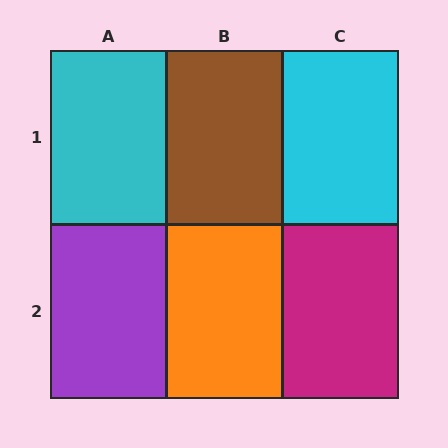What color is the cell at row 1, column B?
Brown.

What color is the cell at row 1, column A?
Cyan.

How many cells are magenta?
1 cell is magenta.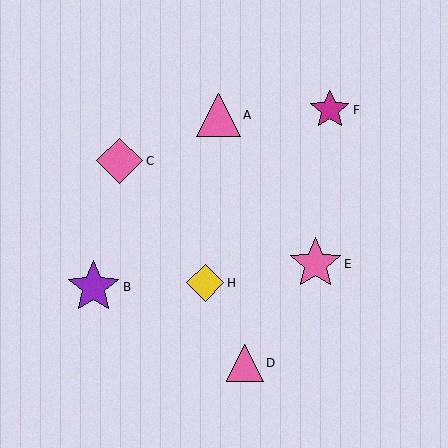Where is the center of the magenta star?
The center of the magenta star is at (330, 110).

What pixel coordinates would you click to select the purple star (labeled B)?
Click at (93, 287) to select the purple star B.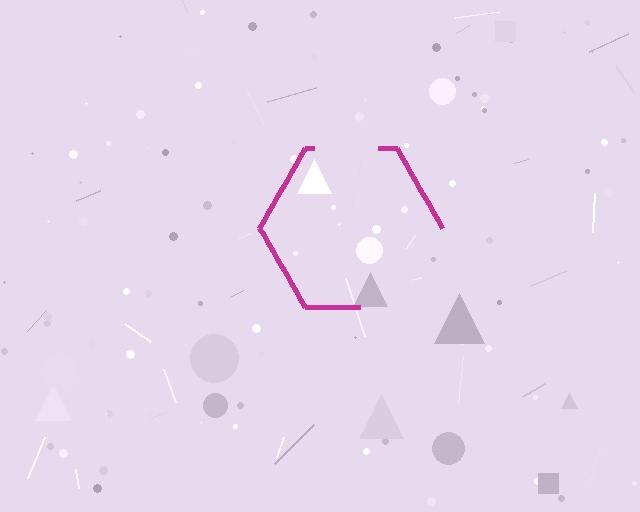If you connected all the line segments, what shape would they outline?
They would outline a hexagon.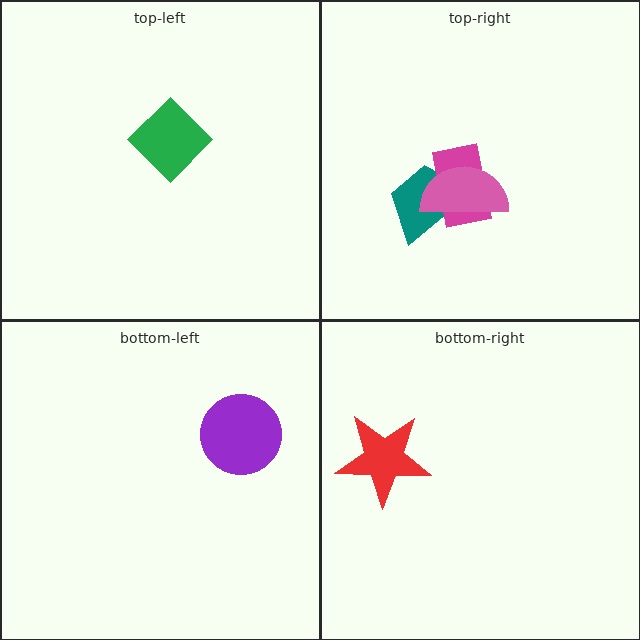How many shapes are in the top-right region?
3.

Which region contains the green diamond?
The top-left region.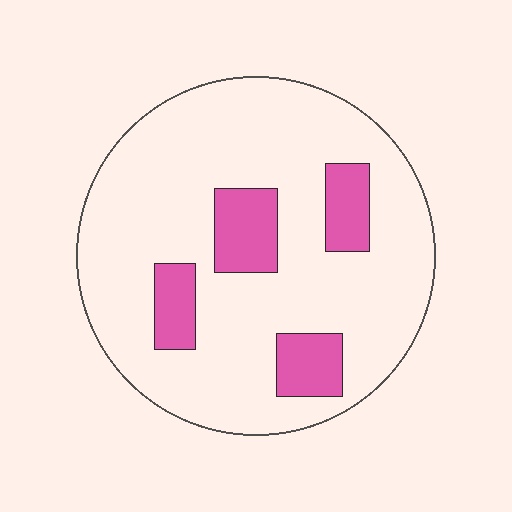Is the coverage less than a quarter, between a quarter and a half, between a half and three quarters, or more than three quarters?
Less than a quarter.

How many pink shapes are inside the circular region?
4.